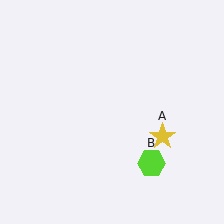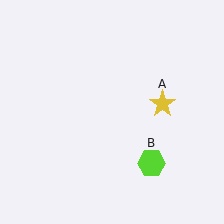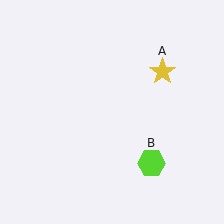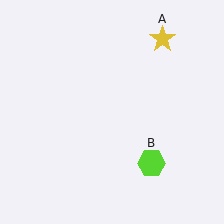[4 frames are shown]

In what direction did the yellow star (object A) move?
The yellow star (object A) moved up.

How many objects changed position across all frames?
1 object changed position: yellow star (object A).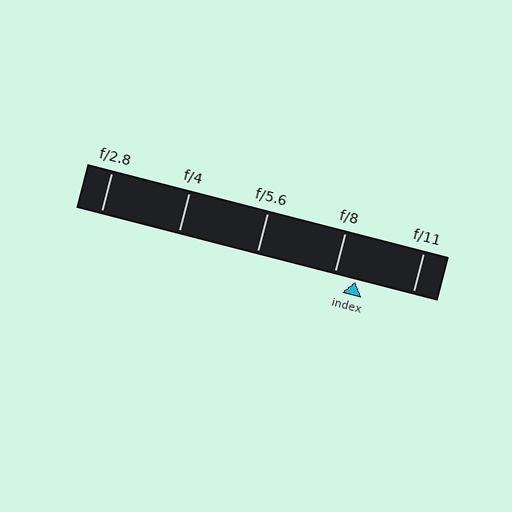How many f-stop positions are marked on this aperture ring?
There are 5 f-stop positions marked.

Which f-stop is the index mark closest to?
The index mark is closest to f/8.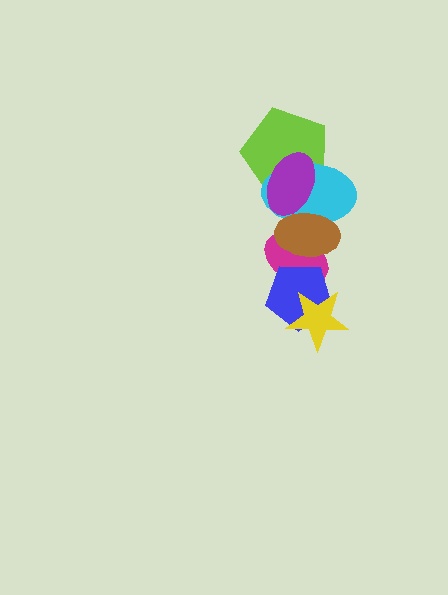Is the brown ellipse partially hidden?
No, no other shape covers it.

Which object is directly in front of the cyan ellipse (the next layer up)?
The purple ellipse is directly in front of the cyan ellipse.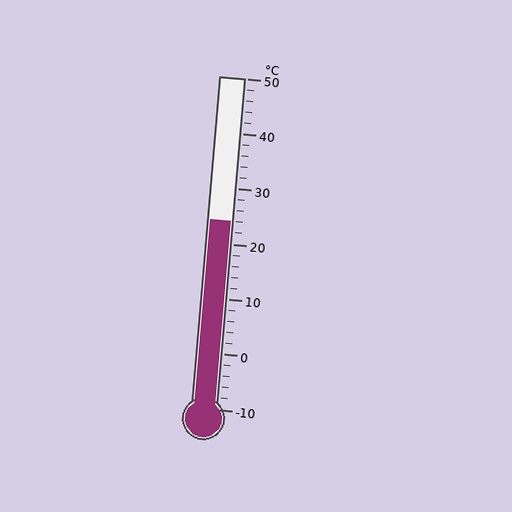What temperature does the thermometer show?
The thermometer shows approximately 24°C.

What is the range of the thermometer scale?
The thermometer scale ranges from -10°C to 50°C.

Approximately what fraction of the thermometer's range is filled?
The thermometer is filled to approximately 55% of its range.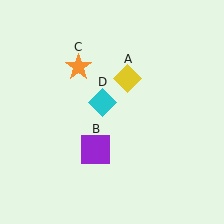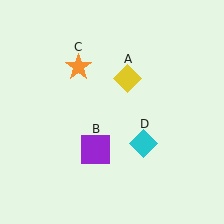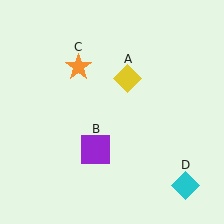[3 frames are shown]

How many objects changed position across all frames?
1 object changed position: cyan diamond (object D).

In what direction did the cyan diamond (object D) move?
The cyan diamond (object D) moved down and to the right.